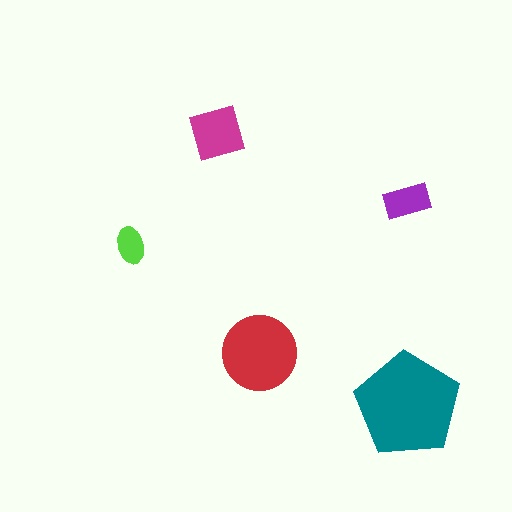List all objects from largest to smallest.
The teal pentagon, the red circle, the magenta diamond, the purple rectangle, the lime ellipse.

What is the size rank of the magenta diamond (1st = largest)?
3rd.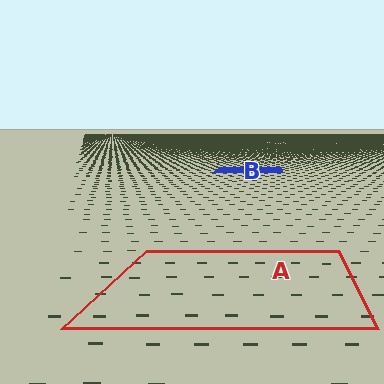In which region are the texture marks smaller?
The texture marks are smaller in region B, because it is farther away.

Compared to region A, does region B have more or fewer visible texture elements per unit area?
Region B has more texture elements per unit area — they are packed more densely because it is farther away.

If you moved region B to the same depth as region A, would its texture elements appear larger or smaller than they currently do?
They would appear larger. At a closer depth, the same texture elements are projected at a bigger on-screen size.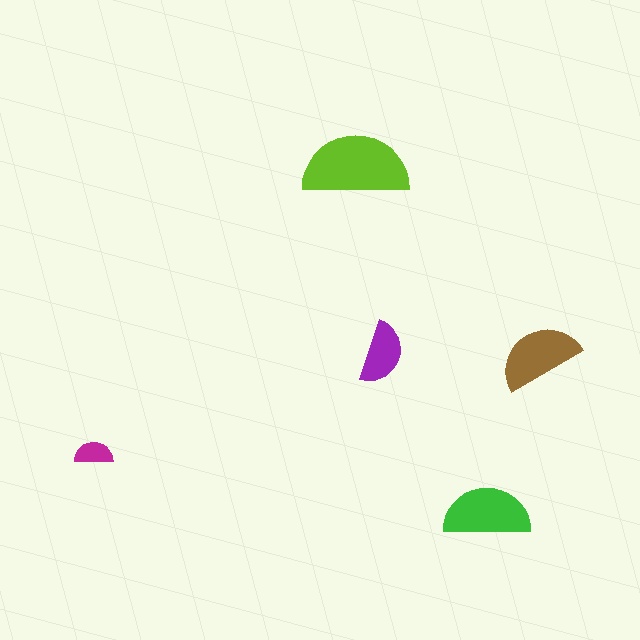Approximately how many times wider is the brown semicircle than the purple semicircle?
About 1.5 times wider.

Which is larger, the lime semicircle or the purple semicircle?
The lime one.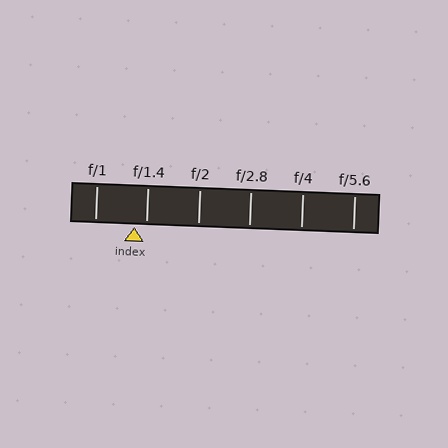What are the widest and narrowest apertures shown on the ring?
The widest aperture shown is f/1 and the narrowest is f/5.6.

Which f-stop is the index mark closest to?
The index mark is closest to f/1.4.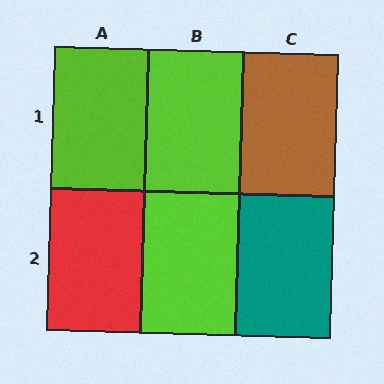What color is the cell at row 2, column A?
Red.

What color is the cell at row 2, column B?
Lime.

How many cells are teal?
1 cell is teal.